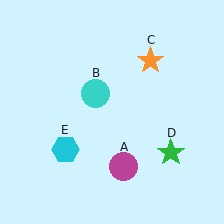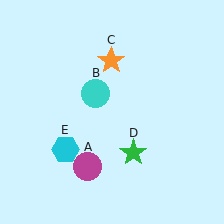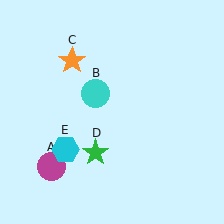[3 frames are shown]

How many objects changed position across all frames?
3 objects changed position: magenta circle (object A), orange star (object C), green star (object D).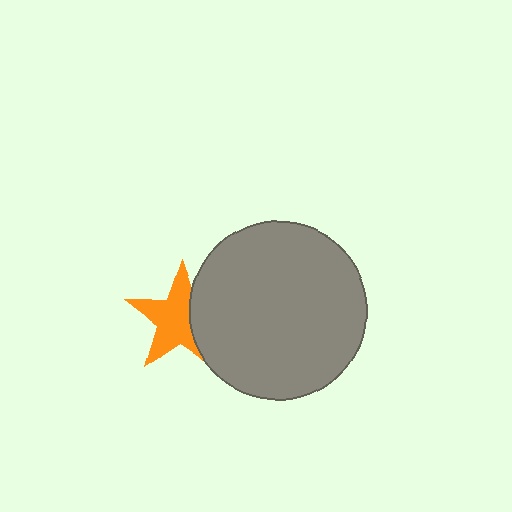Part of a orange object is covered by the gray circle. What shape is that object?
It is a star.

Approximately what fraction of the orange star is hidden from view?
Roughly 32% of the orange star is hidden behind the gray circle.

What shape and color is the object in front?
The object in front is a gray circle.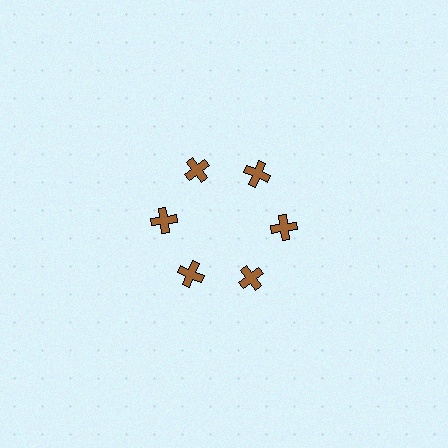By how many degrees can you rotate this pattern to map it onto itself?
The pattern maps onto itself every 60 degrees of rotation.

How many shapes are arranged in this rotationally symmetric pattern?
There are 6 shapes, arranged in 6 groups of 1.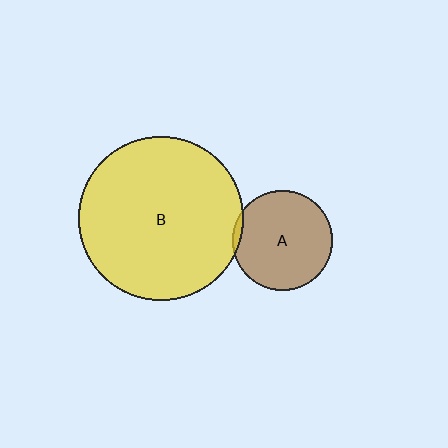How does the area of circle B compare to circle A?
Approximately 2.7 times.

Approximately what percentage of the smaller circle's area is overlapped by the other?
Approximately 5%.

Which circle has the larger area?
Circle B (yellow).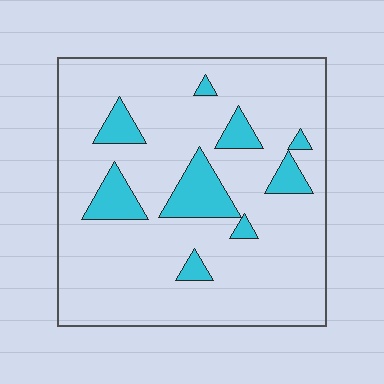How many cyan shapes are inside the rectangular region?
9.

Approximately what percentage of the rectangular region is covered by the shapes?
Approximately 15%.